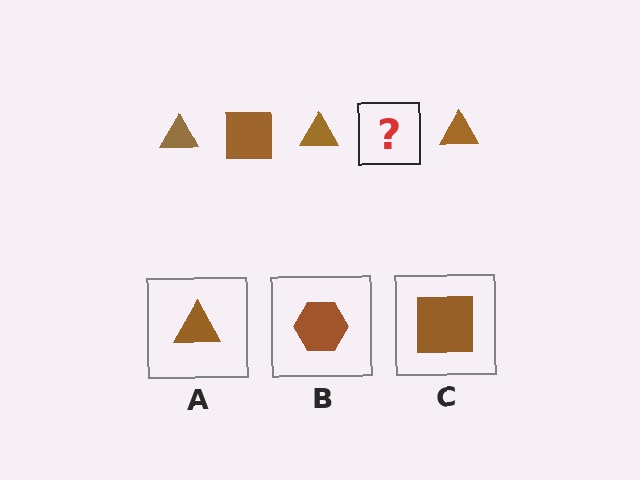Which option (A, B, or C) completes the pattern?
C.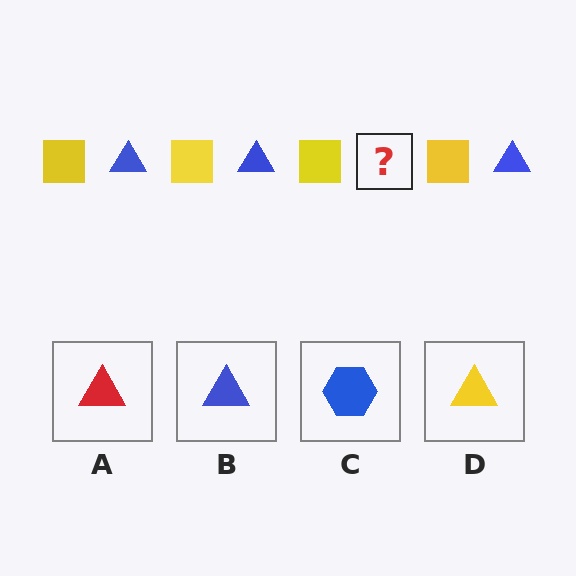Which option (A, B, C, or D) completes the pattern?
B.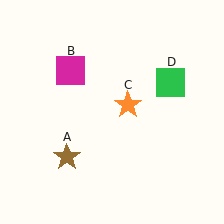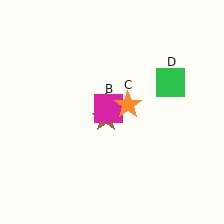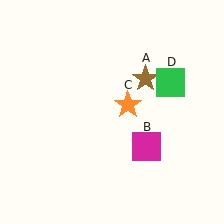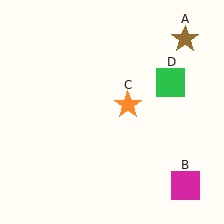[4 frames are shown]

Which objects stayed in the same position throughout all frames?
Orange star (object C) and green square (object D) remained stationary.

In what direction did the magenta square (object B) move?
The magenta square (object B) moved down and to the right.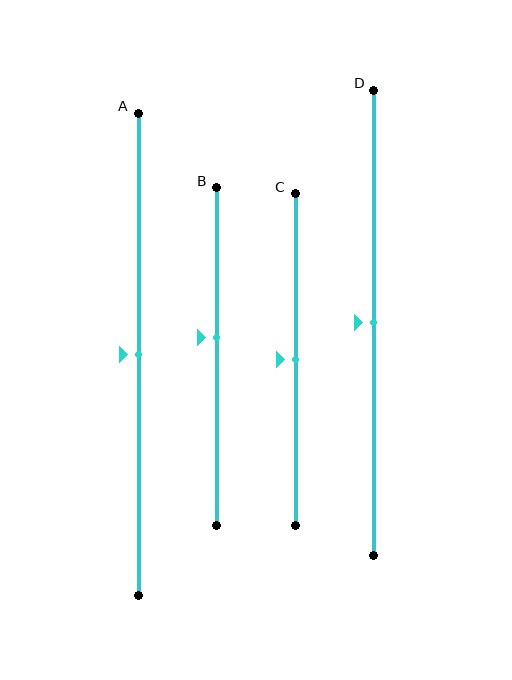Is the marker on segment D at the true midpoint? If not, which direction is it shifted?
Yes, the marker on segment D is at the true midpoint.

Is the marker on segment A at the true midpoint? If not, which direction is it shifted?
Yes, the marker on segment A is at the true midpoint.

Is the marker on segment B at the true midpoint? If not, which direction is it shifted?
No, the marker on segment B is shifted upward by about 6% of the segment length.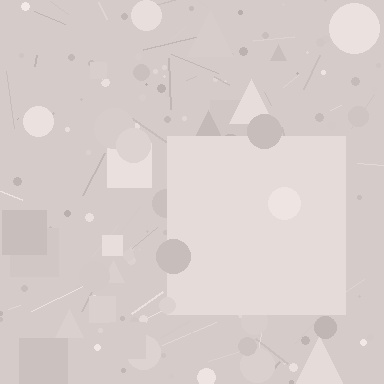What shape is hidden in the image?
A square is hidden in the image.